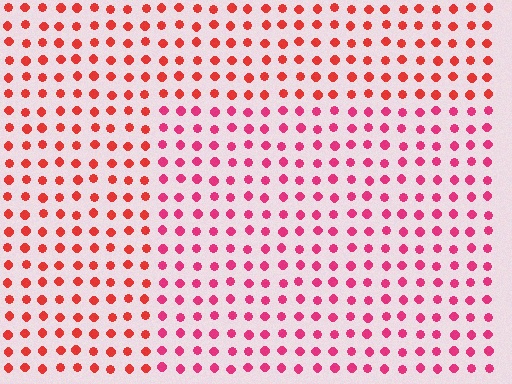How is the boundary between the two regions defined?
The boundary is defined purely by a slight shift in hue (about 27 degrees). Spacing, size, and orientation are identical on both sides.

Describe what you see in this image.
The image is filled with small red elements in a uniform arrangement. A rectangle-shaped region is visible where the elements are tinted to a slightly different hue, forming a subtle color boundary.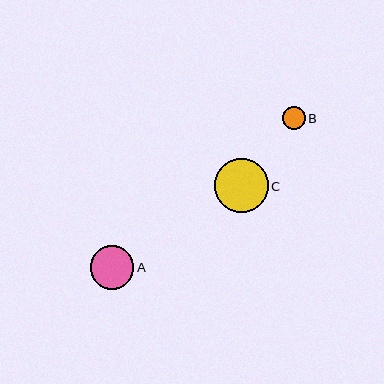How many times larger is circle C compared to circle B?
Circle C is approximately 2.3 times the size of circle B.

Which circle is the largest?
Circle C is the largest with a size of approximately 54 pixels.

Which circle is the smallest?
Circle B is the smallest with a size of approximately 23 pixels.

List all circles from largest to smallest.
From largest to smallest: C, A, B.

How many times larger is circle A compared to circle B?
Circle A is approximately 1.9 times the size of circle B.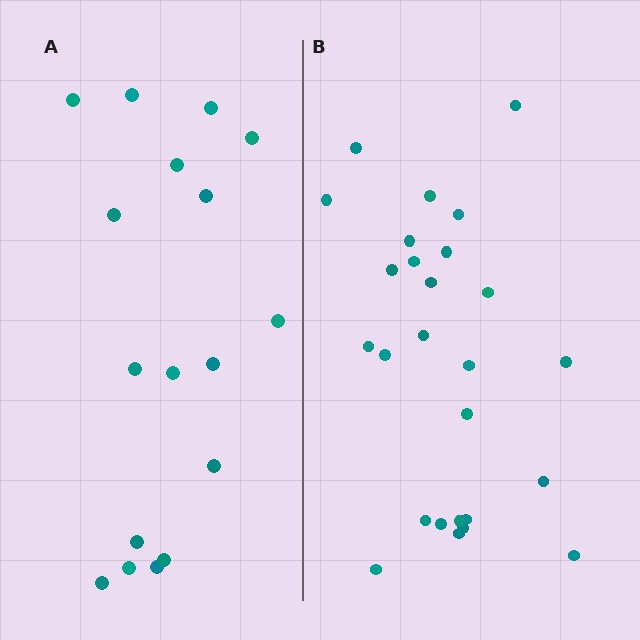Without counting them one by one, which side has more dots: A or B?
Region B (the right region) has more dots.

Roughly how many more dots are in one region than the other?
Region B has roughly 8 or so more dots than region A.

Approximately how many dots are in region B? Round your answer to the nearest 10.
About 30 dots. (The exact count is 26, which rounds to 30.)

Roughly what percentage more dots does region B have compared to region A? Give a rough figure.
About 55% more.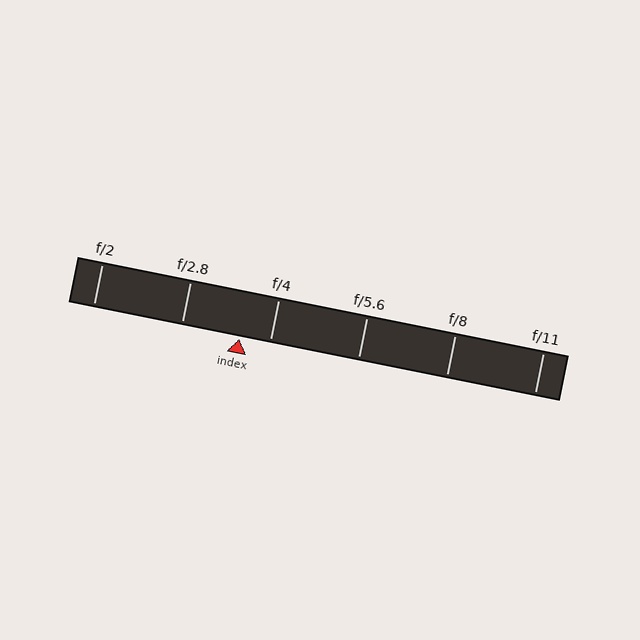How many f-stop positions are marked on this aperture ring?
There are 6 f-stop positions marked.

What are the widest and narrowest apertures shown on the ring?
The widest aperture shown is f/2 and the narrowest is f/11.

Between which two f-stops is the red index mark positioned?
The index mark is between f/2.8 and f/4.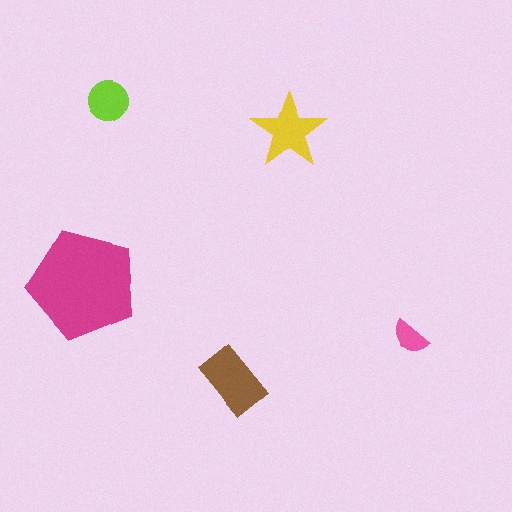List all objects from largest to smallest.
The magenta pentagon, the brown rectangle, the yellow star, the lime circle, the pink semicircle.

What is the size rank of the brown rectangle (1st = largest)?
2nd.